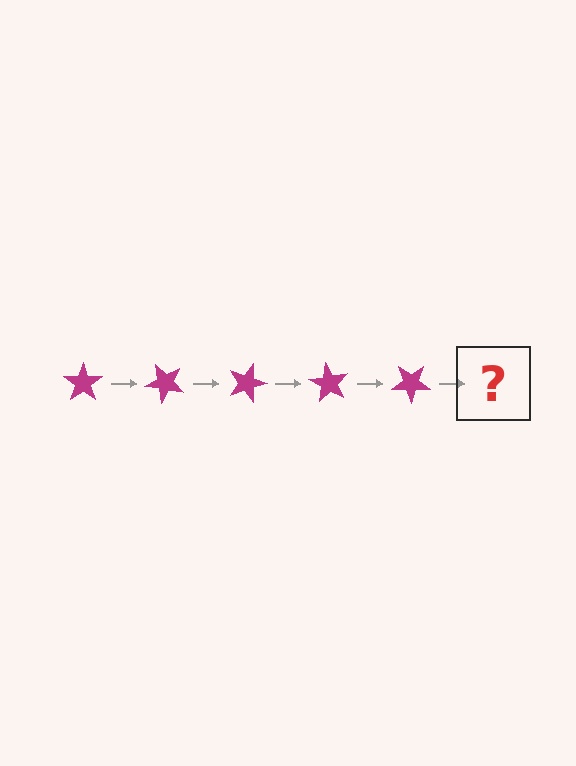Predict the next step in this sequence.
The next step is a magenta star rotated 225 degrees.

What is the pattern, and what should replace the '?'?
The pattern is that the star rotates 45 degrees each step. The '?' should be a magenta star rotated 225 degrees.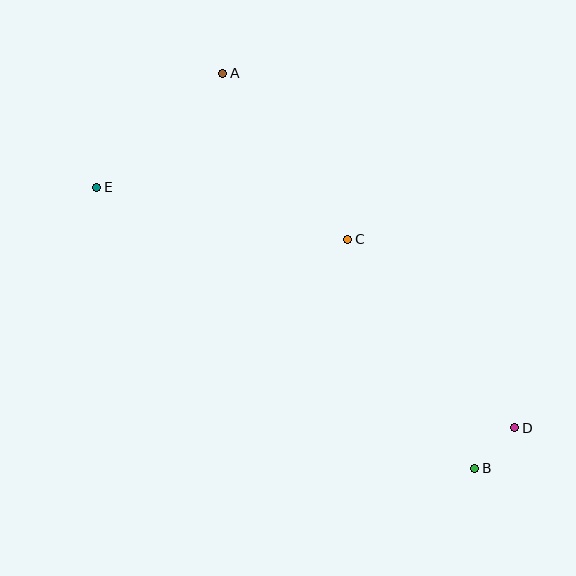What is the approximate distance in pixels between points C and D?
The distance between C and D is approximately 252 pixels.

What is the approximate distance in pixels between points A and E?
The distance between A and E is approximately 170 pixels.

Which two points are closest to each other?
Points B and D are closest to each other.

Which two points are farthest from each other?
Points D and E are farthest from each other.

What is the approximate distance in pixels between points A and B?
The distance between A and B is approximately 468 pixels.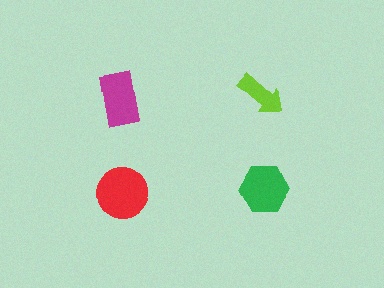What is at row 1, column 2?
A lime arrow.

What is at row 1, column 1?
A magenta rectangle.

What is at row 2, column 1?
A red circle.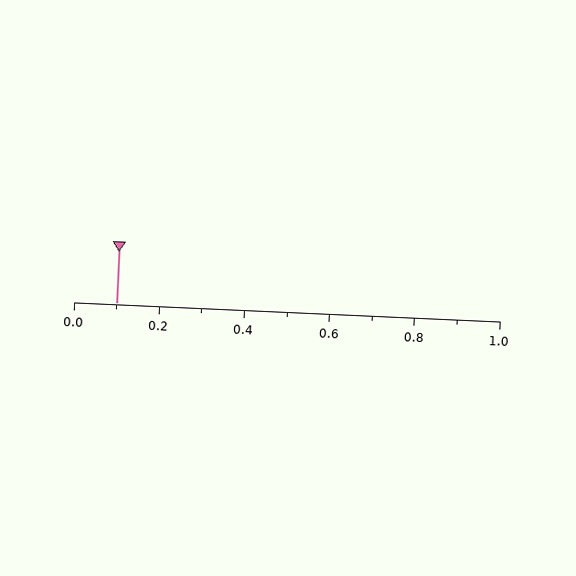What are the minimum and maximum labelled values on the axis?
The axis runs from 0.0 to 1.0.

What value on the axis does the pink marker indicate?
The marker indicates approximately 0.1.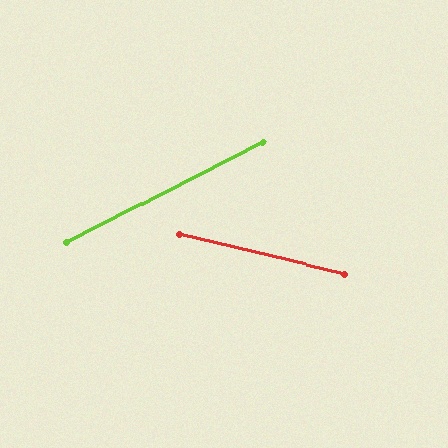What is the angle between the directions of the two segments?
Approximately 41 degrees.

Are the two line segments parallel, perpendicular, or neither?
Neither parallel nor perpendicular — they differ by about 41°.